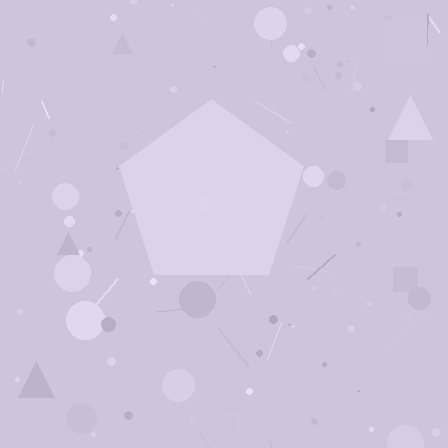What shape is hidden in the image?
A pentagon is hidden in the image.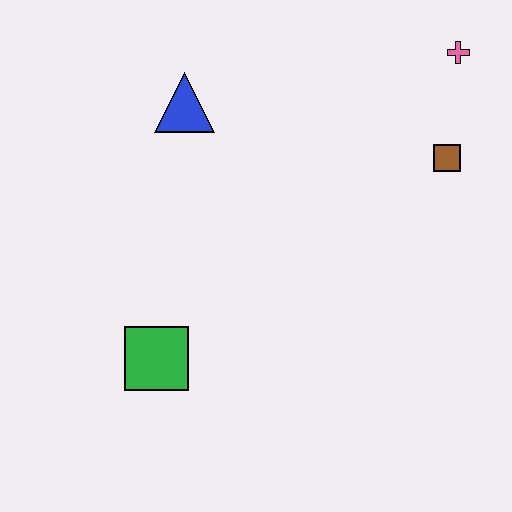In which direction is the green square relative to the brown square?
The green square is to the left of the brown square.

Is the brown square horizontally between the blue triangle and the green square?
No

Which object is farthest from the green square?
The pink cross is farthest from the green square.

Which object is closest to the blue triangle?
The green square is closest to the blue triangle.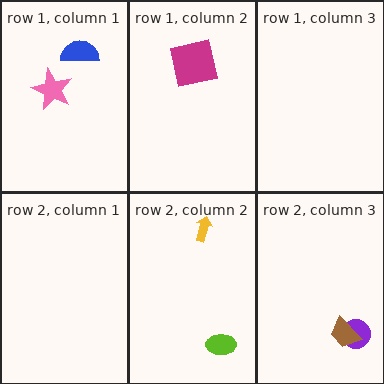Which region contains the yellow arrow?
The row 2, column 2 region.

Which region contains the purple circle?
The row 2, column 3 region.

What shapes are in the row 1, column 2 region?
The magenta square.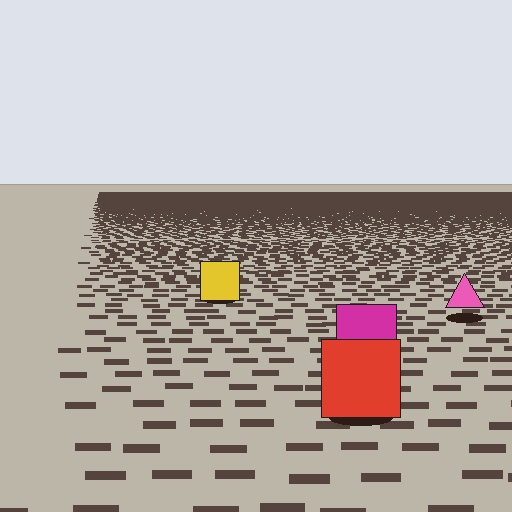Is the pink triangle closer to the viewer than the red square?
No. The red square is closer — you can tell from the texture gradient: the ground texture is coarser near it.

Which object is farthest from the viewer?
The yellow square is farthest from the viewer. It appears smaller and the ground texture around it is denser.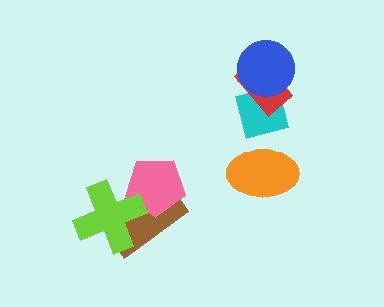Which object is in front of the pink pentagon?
The lime cross is in front of the pink pentagon.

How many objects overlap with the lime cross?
2 objects overlap with the lime cross.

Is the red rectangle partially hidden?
Yes, it is partially covered by another shape.